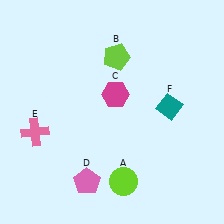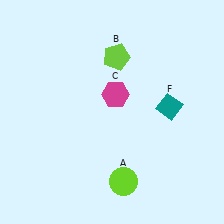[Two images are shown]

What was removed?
The pink pentagon (D), the pink cross (E) were removed in Image 2.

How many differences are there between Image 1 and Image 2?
There are 2 differences between the two images.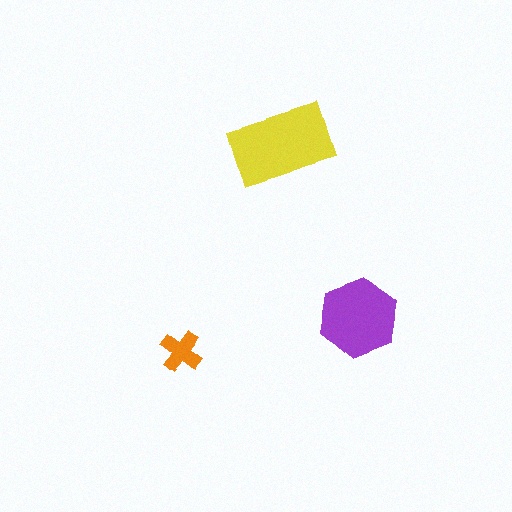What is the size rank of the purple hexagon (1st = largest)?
2nd.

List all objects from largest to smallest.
The yellow rectangle, the purple hexagon, the orange cross.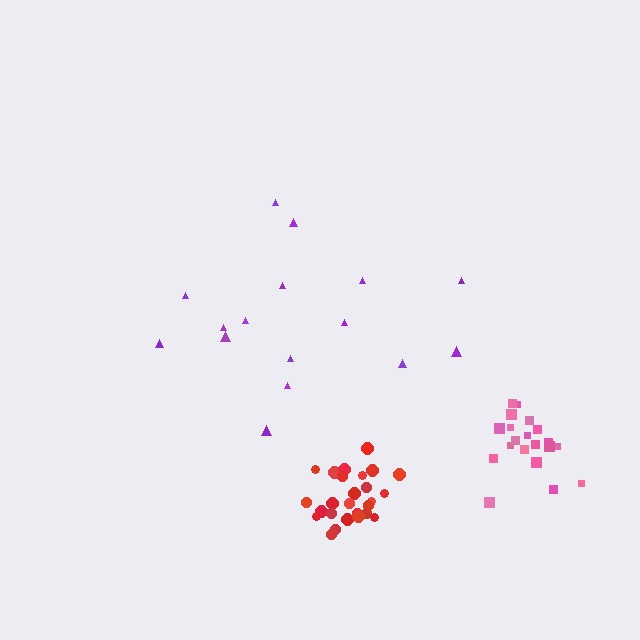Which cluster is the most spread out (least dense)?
Purple.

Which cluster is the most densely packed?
Red.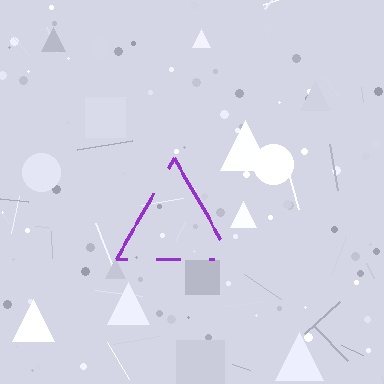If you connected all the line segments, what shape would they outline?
They would outline a triangle.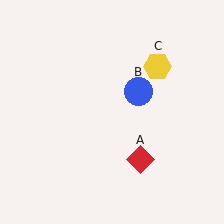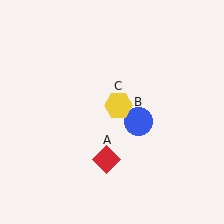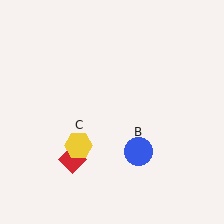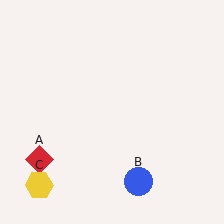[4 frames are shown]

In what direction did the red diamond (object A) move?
The red diamond (object A) moved left.